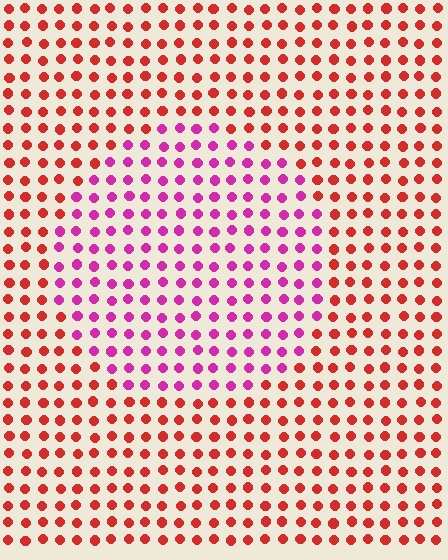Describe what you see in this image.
The image is filled with small red elements in a uniform arrangement. A circle-shaped region is visible where the elements are tinted to a slightly different hue, forming a subtle color boundary.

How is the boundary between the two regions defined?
The boundary is defined purely by a slight shift in hue (about 47 degrees). Spacing, size, and orientation are identical on both sides.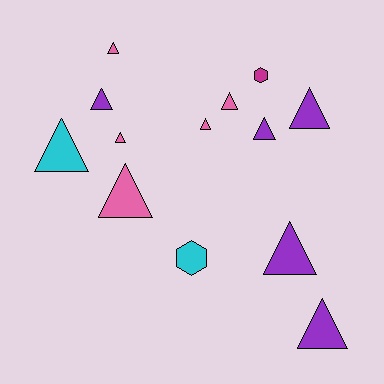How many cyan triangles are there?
There is 1 cyan triangle.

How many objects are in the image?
There are 13 objects.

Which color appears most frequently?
Purple, with 5 objects.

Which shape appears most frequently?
Triangle, with 11 objects.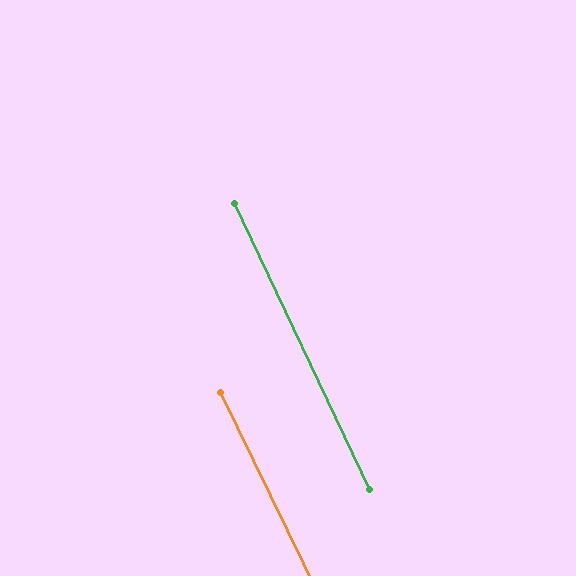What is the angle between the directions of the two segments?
Approximately 1 degree.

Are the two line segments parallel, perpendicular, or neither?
Parallel — their directions differ by only 0.7°.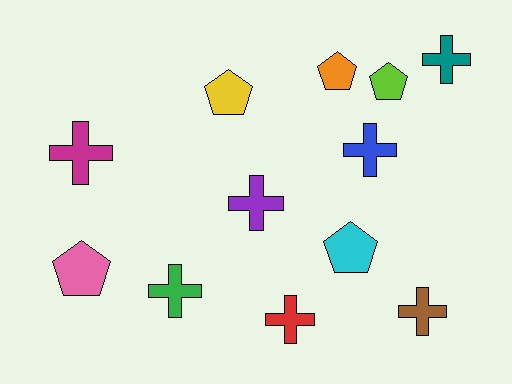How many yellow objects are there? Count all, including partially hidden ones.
There is 1 yellow object.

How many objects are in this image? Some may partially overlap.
There are 12 objects.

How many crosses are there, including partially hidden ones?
There are 7 crosses.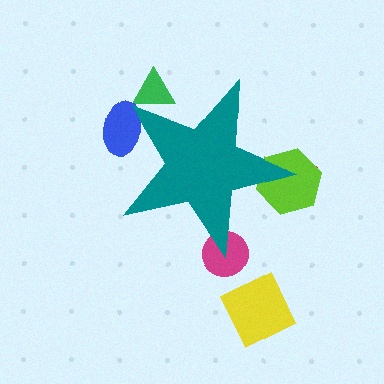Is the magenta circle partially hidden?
Yes, the magenta circle is partially hidden behind the teal star.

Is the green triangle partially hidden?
Yes, the green triangle is partially hidden behind the teal star.